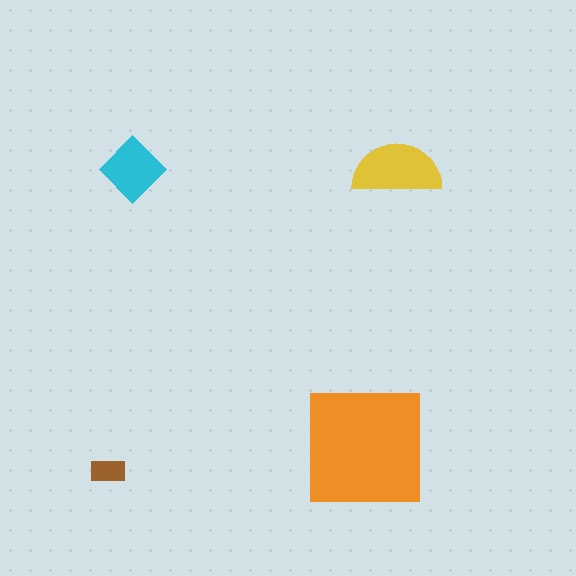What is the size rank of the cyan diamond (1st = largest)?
3rd.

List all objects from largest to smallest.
The orange square, the yellow semicircle, the cyan diamond, the brown rectangle.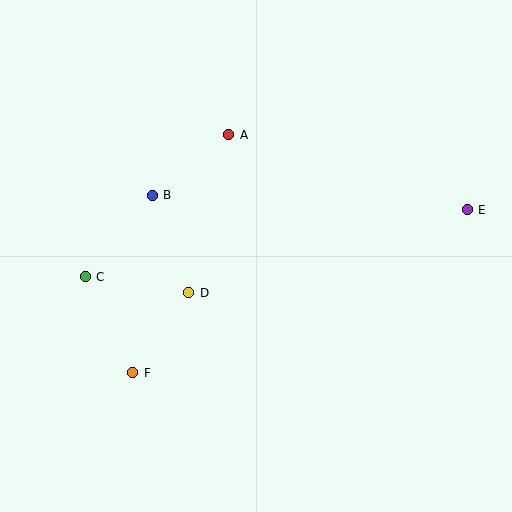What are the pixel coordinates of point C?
Point C is at (85, 277).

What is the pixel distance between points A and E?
The distance between A and E is 250 pixels.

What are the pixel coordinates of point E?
Point E is at (467, 210).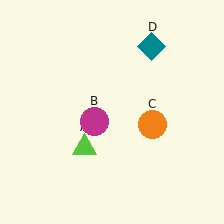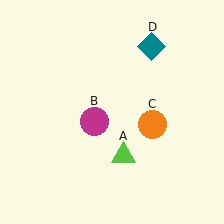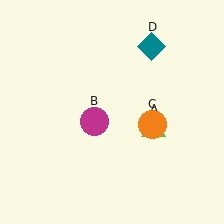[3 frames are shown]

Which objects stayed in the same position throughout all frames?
Magenta circle (object B) and orange circle (object C) and teal diamond (object D) remained stationary.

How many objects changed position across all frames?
1 object changed position: lime triangle (object A).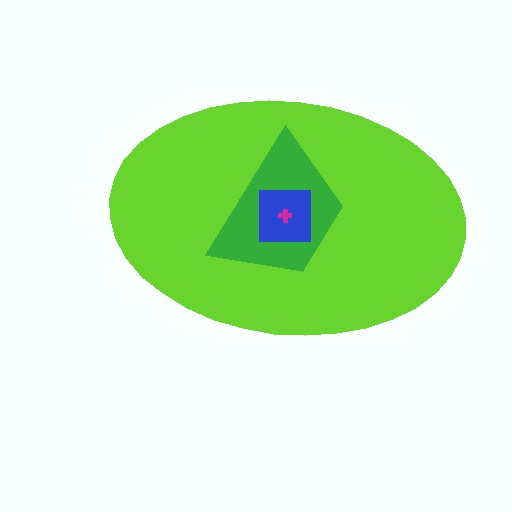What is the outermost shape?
The lime ellipse.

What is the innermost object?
The magenta cross.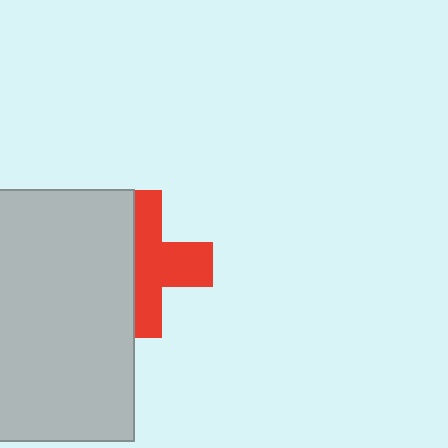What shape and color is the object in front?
The object in front is a light gray rectangle.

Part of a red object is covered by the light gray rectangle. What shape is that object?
It is a cross.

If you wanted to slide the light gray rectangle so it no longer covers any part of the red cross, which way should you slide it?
Slide it left — that is the most direct way to separate the two shapes.